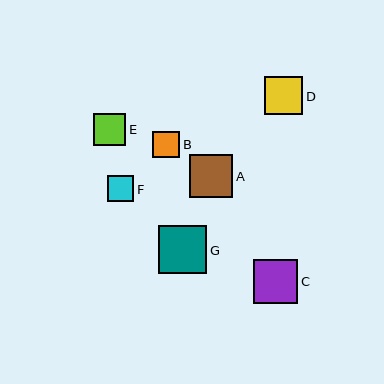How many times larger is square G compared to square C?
Square G is approximately 1.1 times the size of square C.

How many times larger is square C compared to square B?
Square C is approximately 1.6 times the size of square B.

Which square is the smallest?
Square F is the smallest with a size of approximately 27 pixels.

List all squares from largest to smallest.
From largest to smallest: G, C, A, D, E, B, F.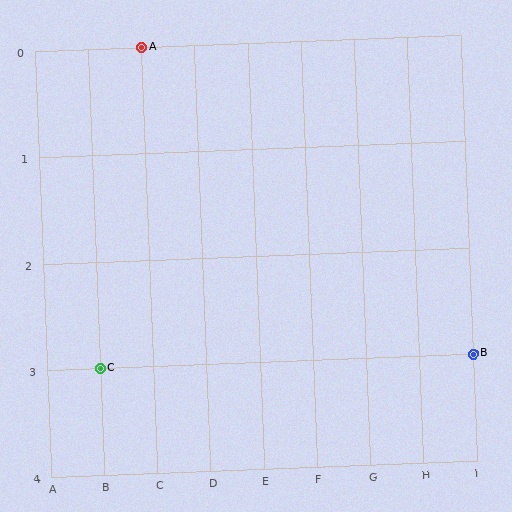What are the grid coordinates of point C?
Point C is at grid coordinates (B, 3).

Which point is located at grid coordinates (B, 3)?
Point C is at (B, 3).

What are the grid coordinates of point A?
Point A is at grid coordinates (C, 0).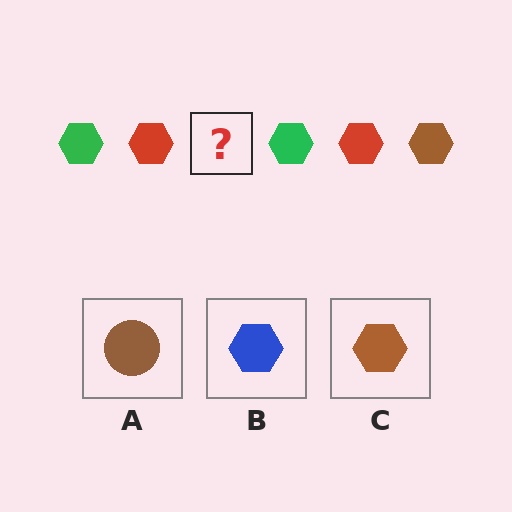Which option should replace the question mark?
Option C.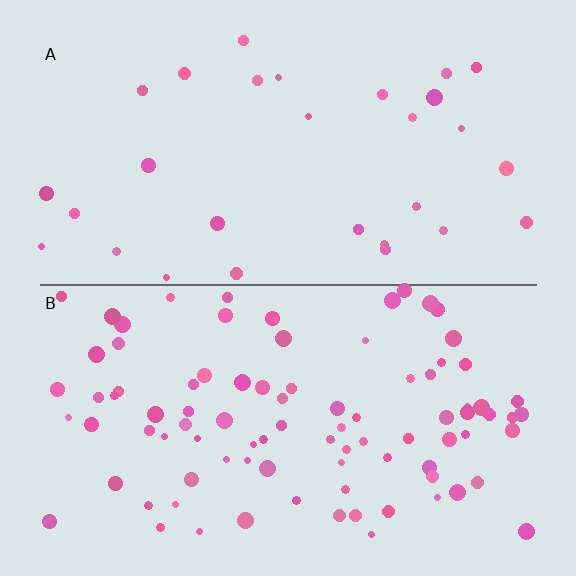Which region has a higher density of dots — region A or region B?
B (the bottom).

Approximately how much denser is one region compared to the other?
Approximately 3.1× — region B over region A.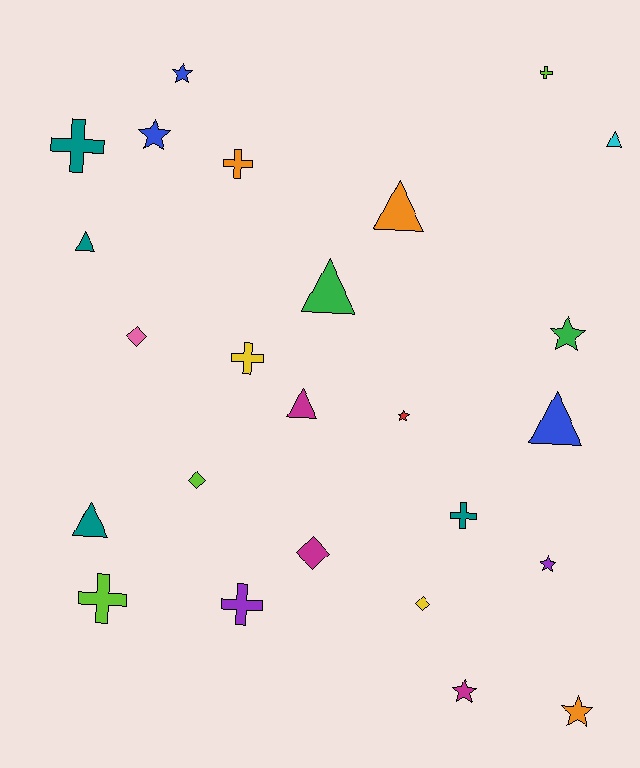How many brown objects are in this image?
There are no brown objects.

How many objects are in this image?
There are 25 objects.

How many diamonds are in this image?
There are 4 diamonds.